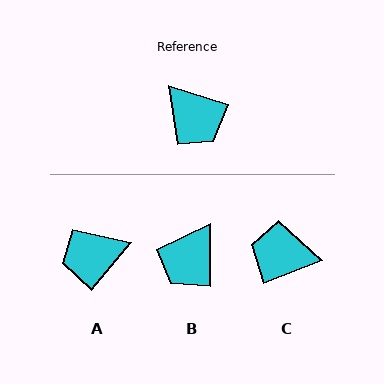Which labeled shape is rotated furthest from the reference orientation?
C, about 142 degrees away.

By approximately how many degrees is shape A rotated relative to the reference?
Approximately 112 degrees clockwise.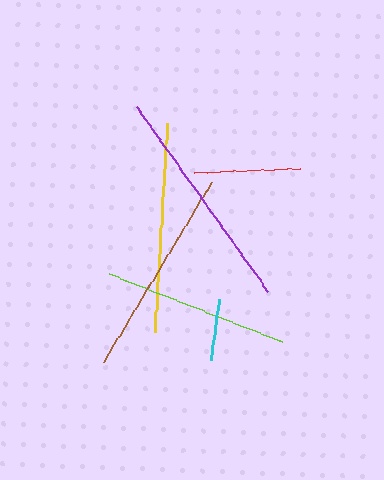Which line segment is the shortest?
The cyan line is the shortest at approximately 62 pixels.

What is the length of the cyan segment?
The cyan segment is approximately 62 pixels long.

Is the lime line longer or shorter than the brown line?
The brown line is longer than the lime line.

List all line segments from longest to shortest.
From longest to shortest: purple, brown, yellow, lime, red, cyan.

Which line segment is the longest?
The purple line is the longest at approximately 227 pixels.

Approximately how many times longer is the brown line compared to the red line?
The brown line is approximately 2.0 times the length of the red line.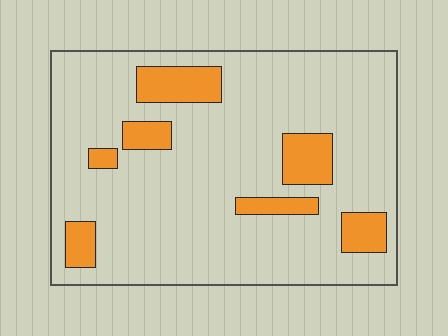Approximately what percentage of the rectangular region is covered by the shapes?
Approximately 15%.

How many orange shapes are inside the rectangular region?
7.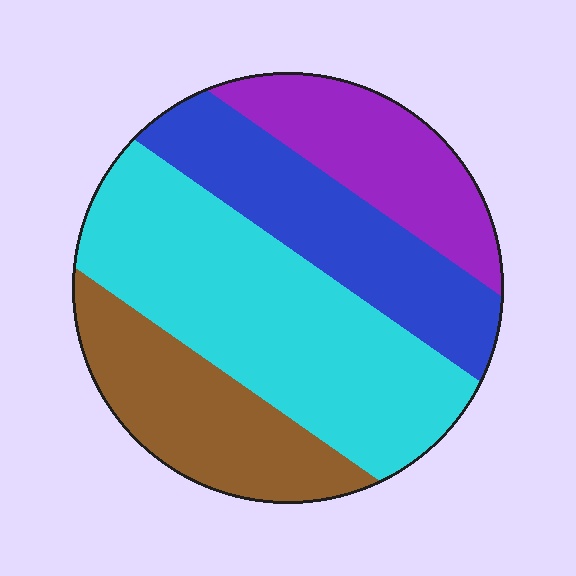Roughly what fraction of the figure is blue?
Blue takes up about one quarter (1/4) of the figure.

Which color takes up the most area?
Cyan, at roughly 40%.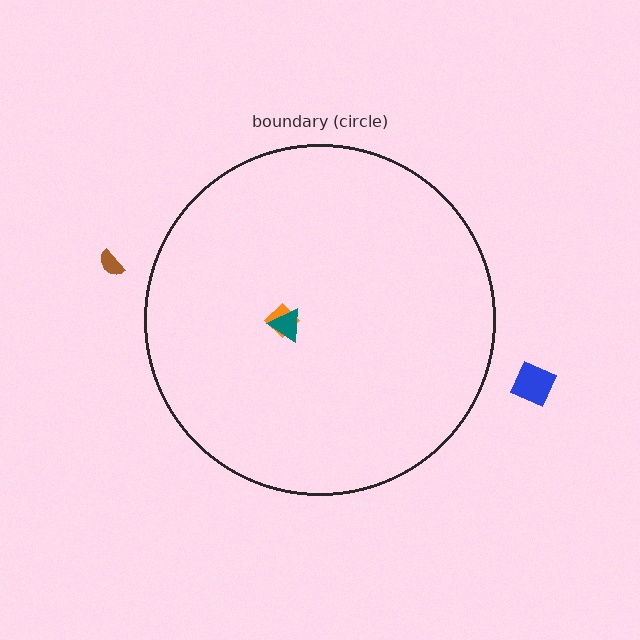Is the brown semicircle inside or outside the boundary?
Outside.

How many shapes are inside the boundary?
2 inside, 2 outside.